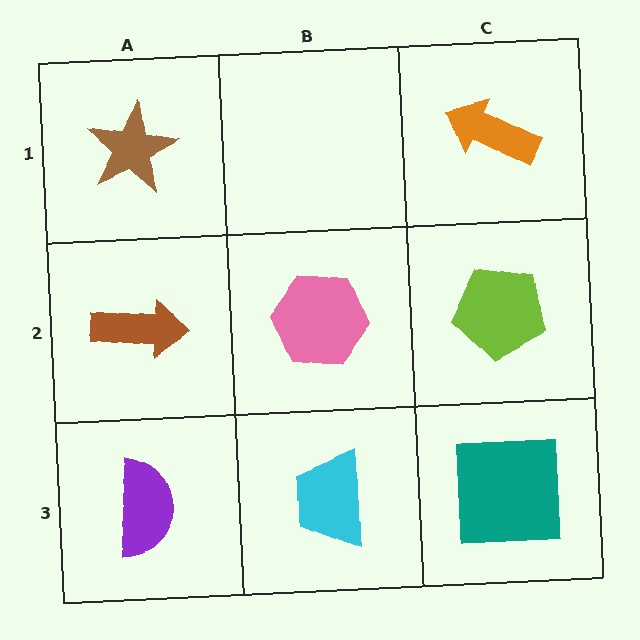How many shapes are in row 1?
2 shapes.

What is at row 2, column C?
A lime pentagon.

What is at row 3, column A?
A purple semicircle.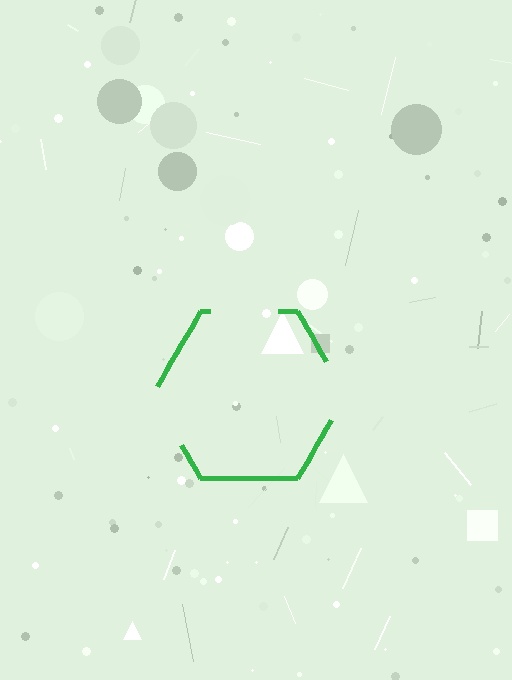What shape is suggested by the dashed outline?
The dashed outline suggests a hexagon.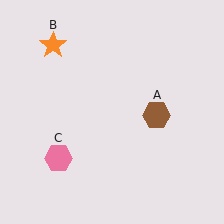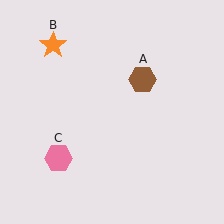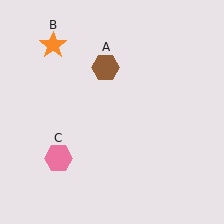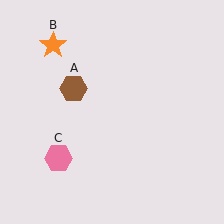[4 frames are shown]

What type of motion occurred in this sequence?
The brown hexagon (object A) rotated counterclockwise around the center of the scene.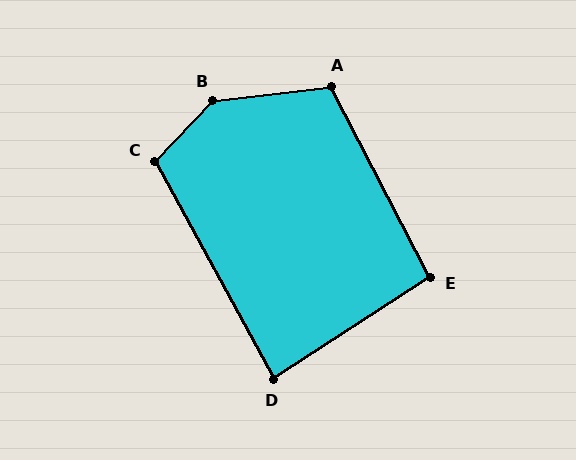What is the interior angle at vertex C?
Approximately 108 degrees (obtuse).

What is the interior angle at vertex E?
Approximately 96 degrees (obtuse).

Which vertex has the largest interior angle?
B, at approximately 140 degrees.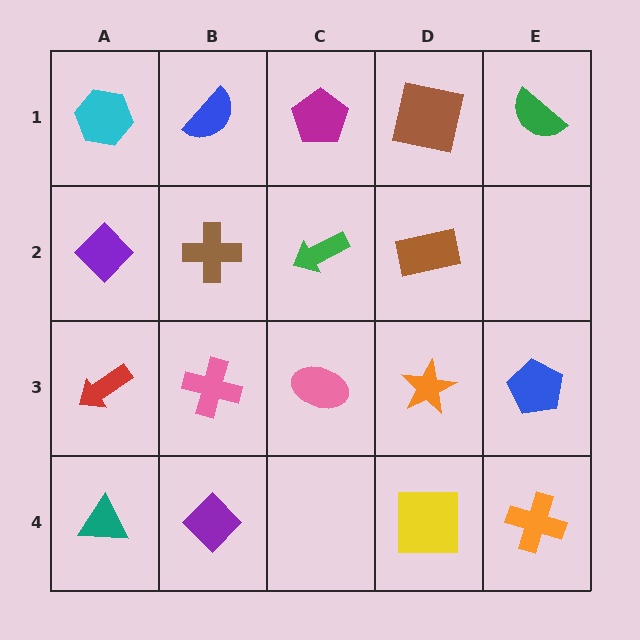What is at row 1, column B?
A blue semicircle.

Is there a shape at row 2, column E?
No, that cell is empty.